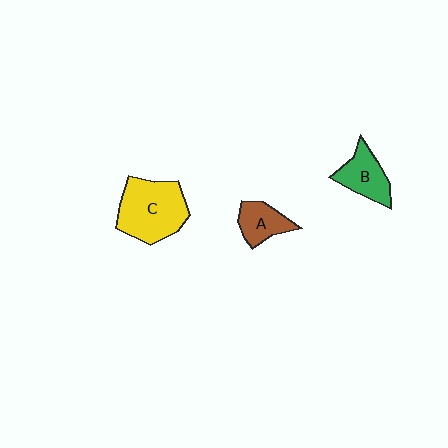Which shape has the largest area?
Shape C (yellow).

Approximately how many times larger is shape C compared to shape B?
Approximately 1.8 times.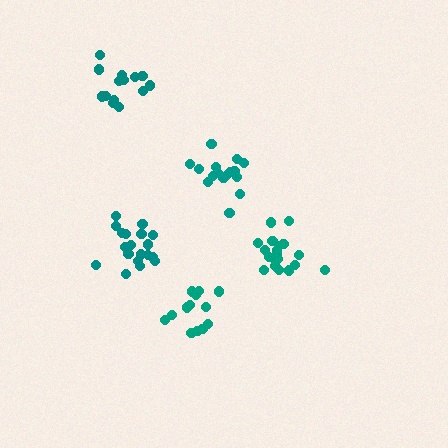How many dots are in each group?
Group 1: 14 dots, Group 2: 16 dots, Group 3: 19 dots, Group 4: 19 dots, Group 5: 13 dots (81 total).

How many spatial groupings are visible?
There are 5 spatial groupings.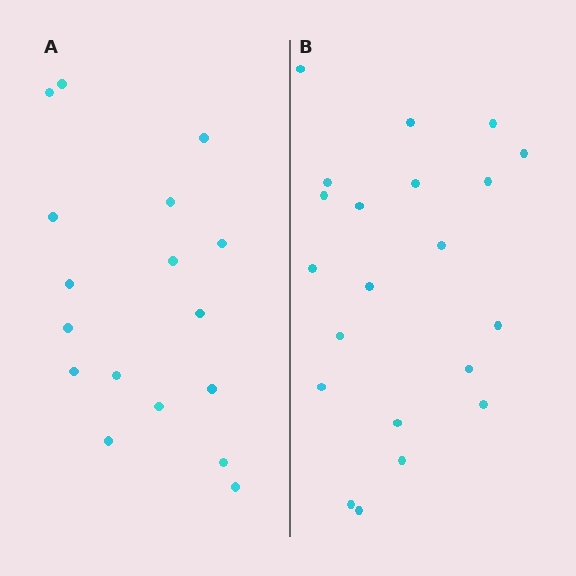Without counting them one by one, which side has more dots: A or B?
Region B (the right region) has more dots.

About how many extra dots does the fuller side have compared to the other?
Region B has about 4 more dots than region A.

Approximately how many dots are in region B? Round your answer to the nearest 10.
About 20 dots. (The exact count is 21, which rounds to 20.)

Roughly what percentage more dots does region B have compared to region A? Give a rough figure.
About 25% more.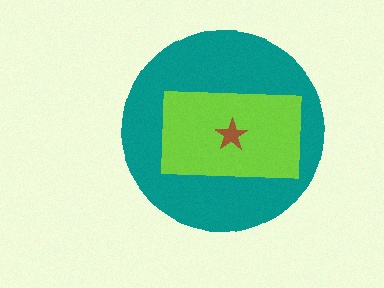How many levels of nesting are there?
3.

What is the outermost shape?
The teal circle.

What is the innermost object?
The brown star.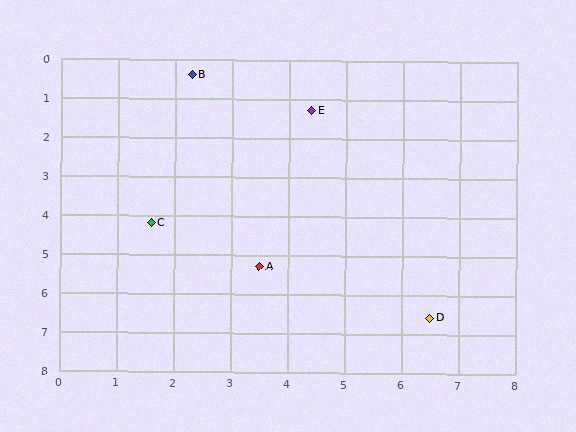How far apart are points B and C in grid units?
Points B and C are about 3.9 grid units apart.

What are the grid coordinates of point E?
Point E is at approximately (4.4, 1.3).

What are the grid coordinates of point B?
Point B is at approximately (2.3, 0.4).